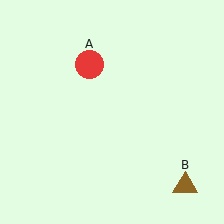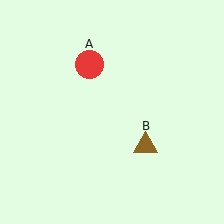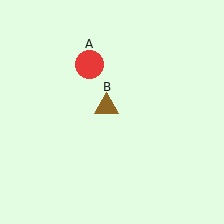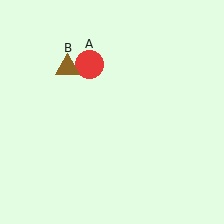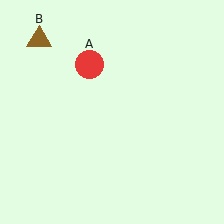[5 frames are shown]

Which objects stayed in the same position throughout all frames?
Red circle (object A) remained stationary.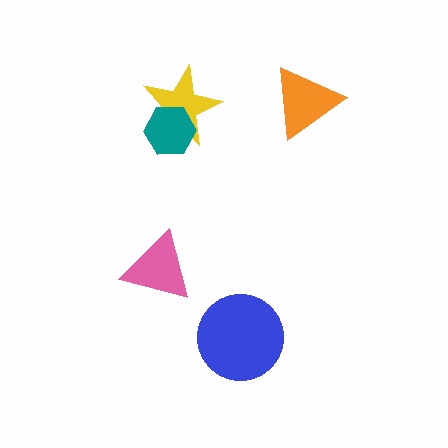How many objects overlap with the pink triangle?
0 objects overlap with the pink triangle.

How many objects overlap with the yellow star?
1 object overlaps with the yellow star.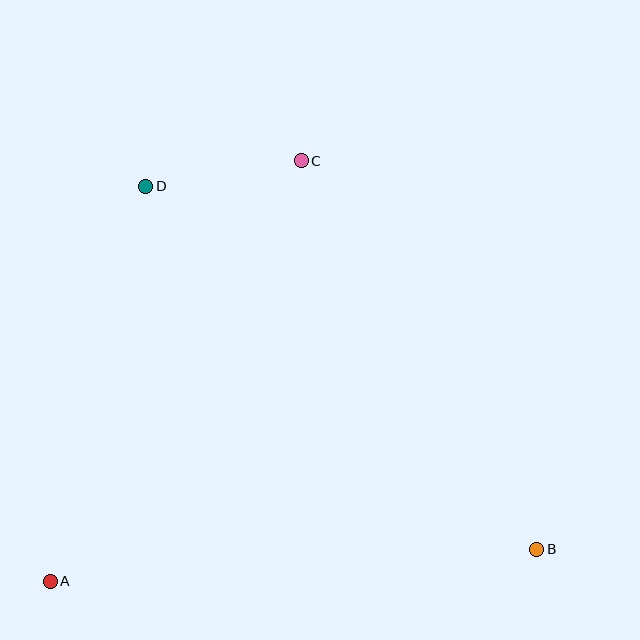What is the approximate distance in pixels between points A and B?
The distance between A and B is approximately 488 pixels.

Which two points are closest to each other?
Points C and D are closest to each other.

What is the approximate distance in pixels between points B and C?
The distance between B and C is approximately 454 pixels.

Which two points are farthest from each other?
Points B and D are farthest from each other.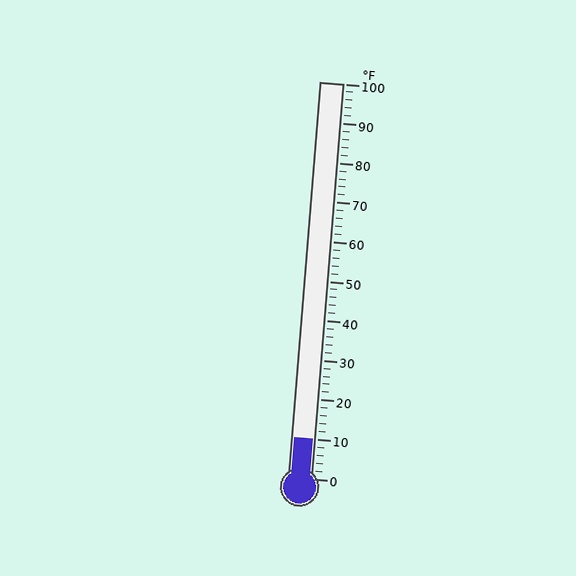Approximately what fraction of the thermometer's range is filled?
The thermometer is filled to approximately 10% of its range.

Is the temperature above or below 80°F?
The temperature is below 80°F.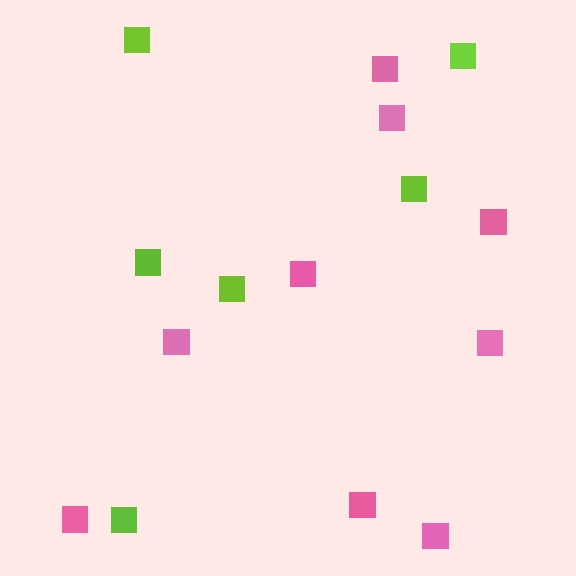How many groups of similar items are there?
There are 2 groups: one group of lime squares (6) and one group of pink squares (9).